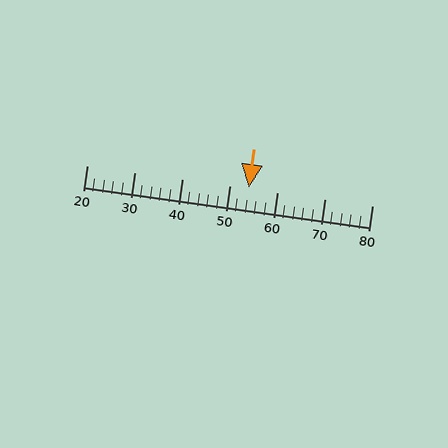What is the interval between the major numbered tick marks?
The major tick marks are spaced 10 units apart.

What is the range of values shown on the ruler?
The ruler shows values from 20 to 80.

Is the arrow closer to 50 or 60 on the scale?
The arrow is closer to 50.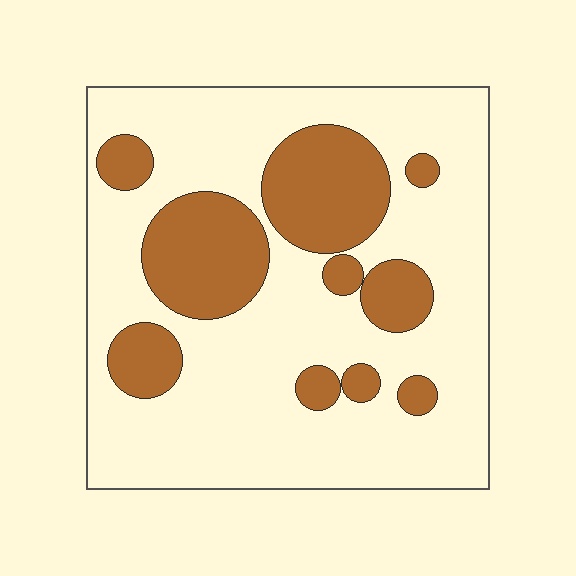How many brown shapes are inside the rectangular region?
10.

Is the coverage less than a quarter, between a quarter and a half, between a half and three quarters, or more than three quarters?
Between a quarter and a half.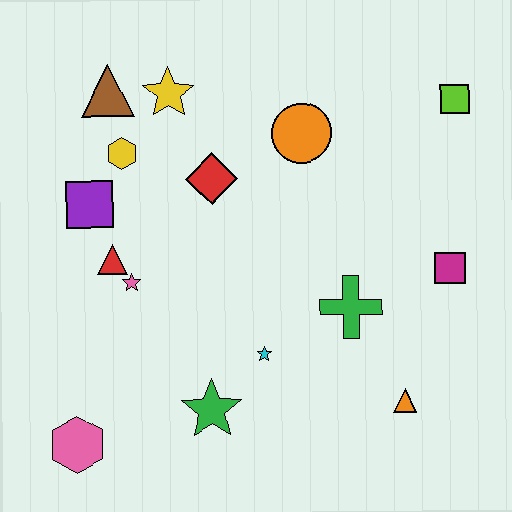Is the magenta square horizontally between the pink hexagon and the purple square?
No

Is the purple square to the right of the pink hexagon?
Yes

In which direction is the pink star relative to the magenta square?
The pink star is to the left of the magenta square.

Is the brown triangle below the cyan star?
No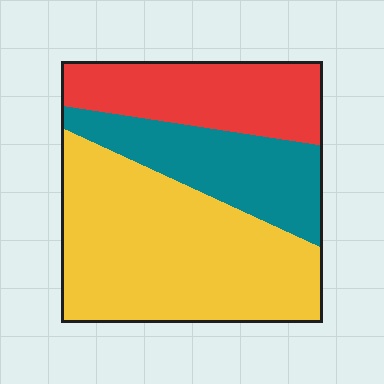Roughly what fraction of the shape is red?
Red takes up less than a quarter of the shape.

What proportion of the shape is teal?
Teal covers about 25% of the shape.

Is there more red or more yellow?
Yellow.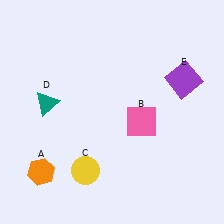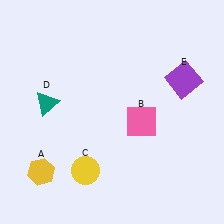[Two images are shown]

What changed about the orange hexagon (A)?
In Image 1, A is orange. In Image 2, it changed to yellow.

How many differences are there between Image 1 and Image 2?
There is 1 difference between the two images.